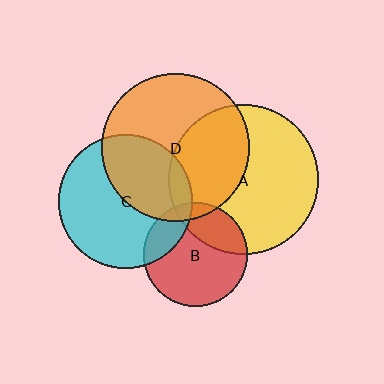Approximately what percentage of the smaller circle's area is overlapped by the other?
Approximately 10%.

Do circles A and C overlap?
Yes.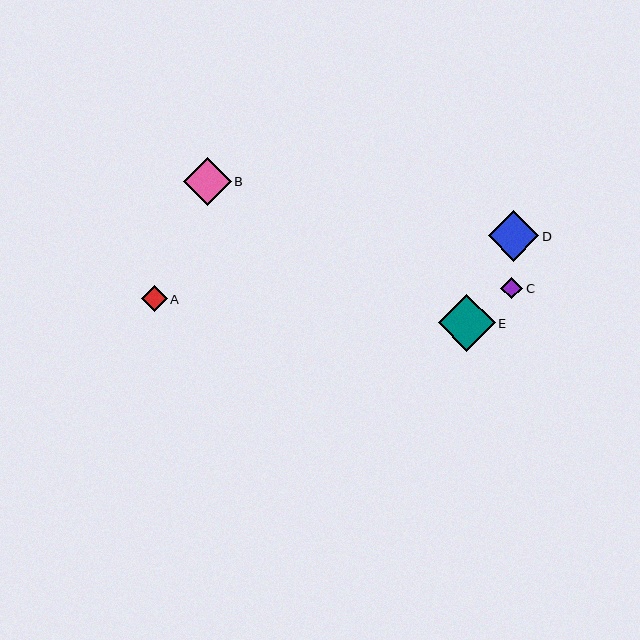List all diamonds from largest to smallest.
From largest to smallest: E, D, B, A, C.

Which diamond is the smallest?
Diamond C is the smallest with a size of approximately 22 pixels.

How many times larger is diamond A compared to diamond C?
Diamond A is approximately 1.2 times the size of diamond C.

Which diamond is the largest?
Diamond E is the largest with a size of approximately 57 pixels.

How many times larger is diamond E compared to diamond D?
Diamond E is approximately 1.1 times the size of diamond D.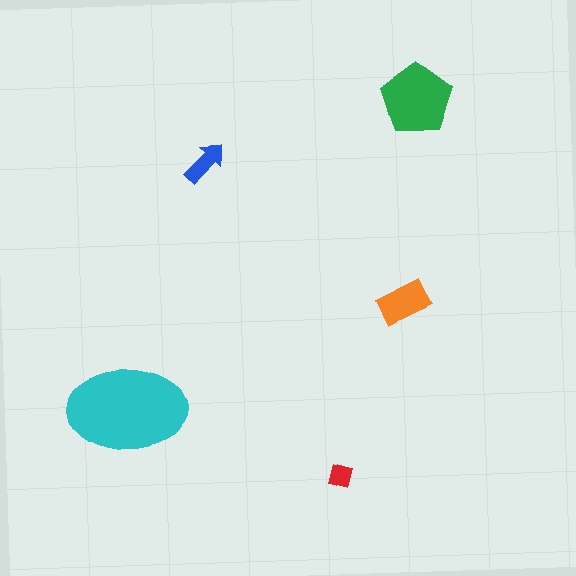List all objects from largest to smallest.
The cyan ellipse, the green pentagon, the orange rectangle, the blue arrow, the red square.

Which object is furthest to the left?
The cyan ellipse is leftmost.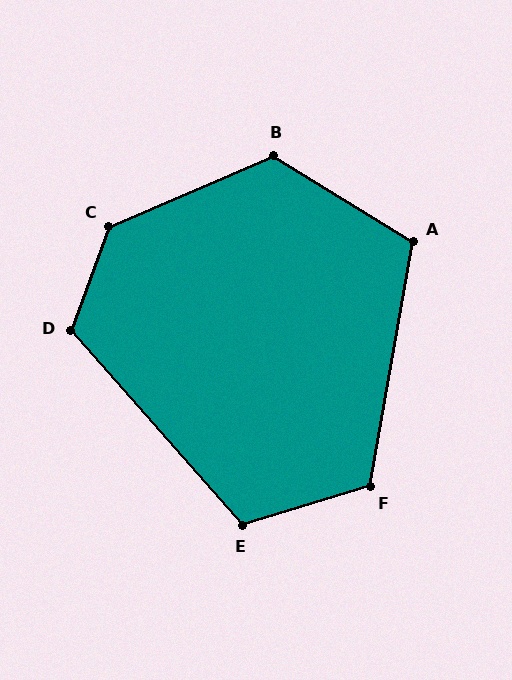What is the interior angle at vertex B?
Approximately 125 degrees (obtuse).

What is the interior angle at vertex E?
Approximately 115 degrees (obtuse).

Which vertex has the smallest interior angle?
A, at approximately 112 degrees.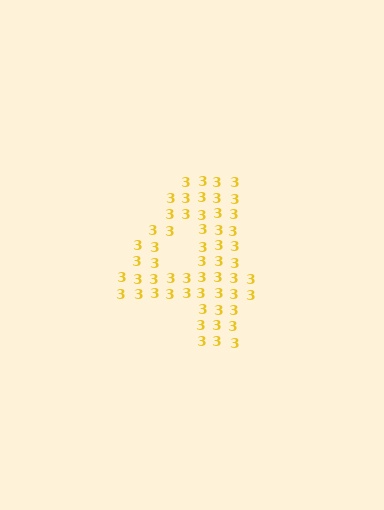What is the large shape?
The large shape is the digit 4.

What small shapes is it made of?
It is made of small digit 3's.